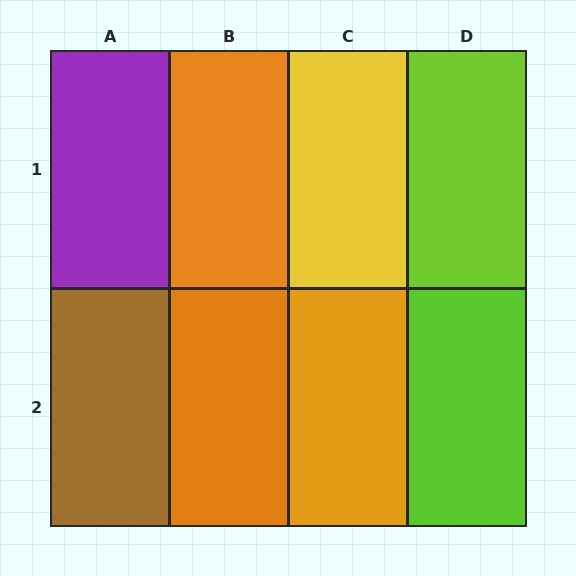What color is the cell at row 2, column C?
Orange.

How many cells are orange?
3 cells are orange.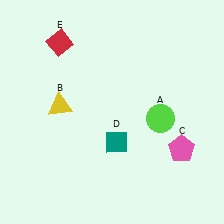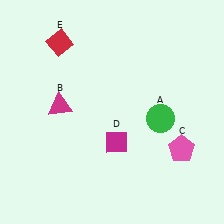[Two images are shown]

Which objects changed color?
A changed from lime to green. B changed from yellow to magenta. D changed from teal to magenta.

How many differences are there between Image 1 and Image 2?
There are 3 differences between the two images.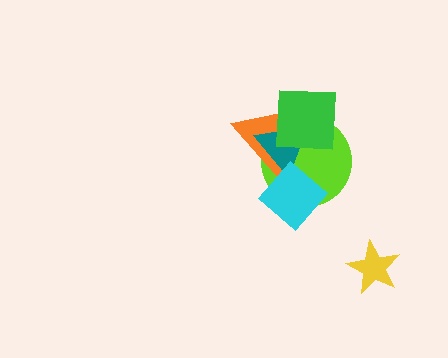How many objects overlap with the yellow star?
0 objects overlap with the yellow star.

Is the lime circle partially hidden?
Yes, it is partially covered by another shape.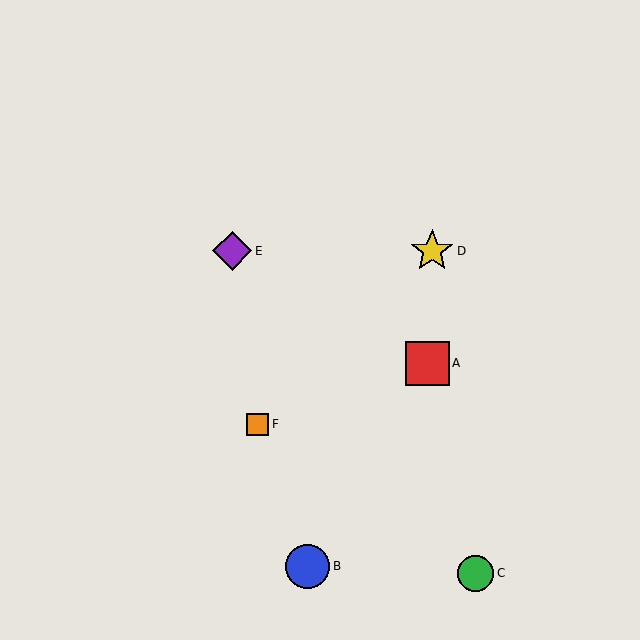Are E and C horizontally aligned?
No, E is at y≈251 and C is at y≈573.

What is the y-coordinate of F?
Object F is at y≈424.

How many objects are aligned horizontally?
2 objects (D, E) are aligned horizontally.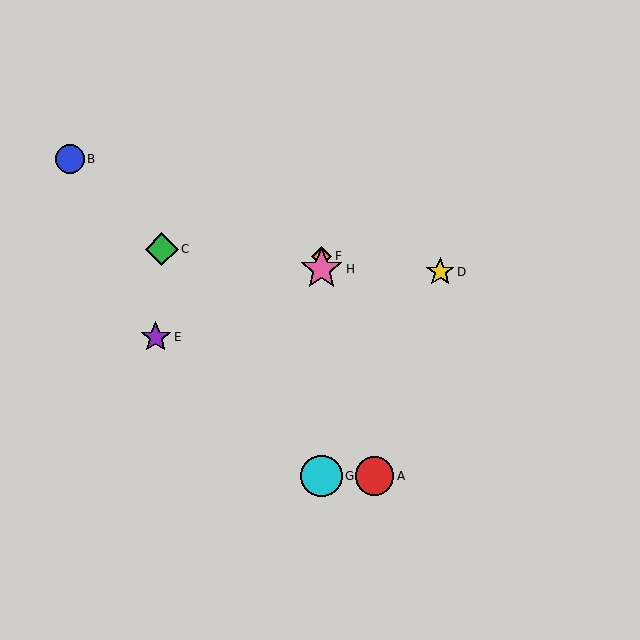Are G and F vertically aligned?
Yes, both are at x≈322.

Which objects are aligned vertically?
Objects F, G, H are aligned vertically.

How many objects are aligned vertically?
3 objects (F, G, H) are aligned vertically.